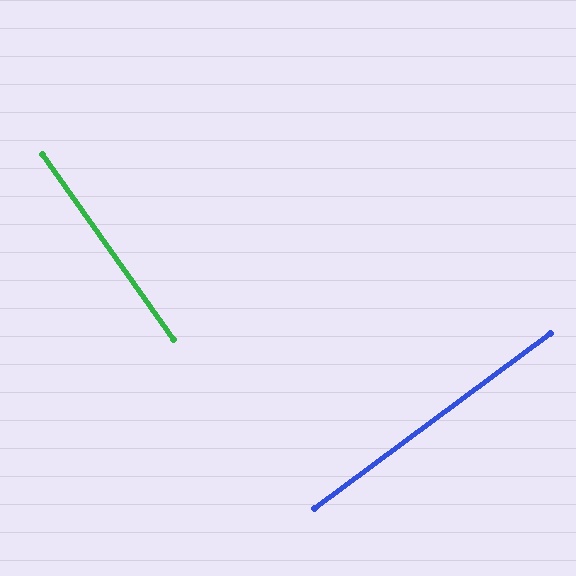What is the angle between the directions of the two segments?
Approximately 89 degrees.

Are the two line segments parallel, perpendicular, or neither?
Perpendicular — they meet at approximately 89°.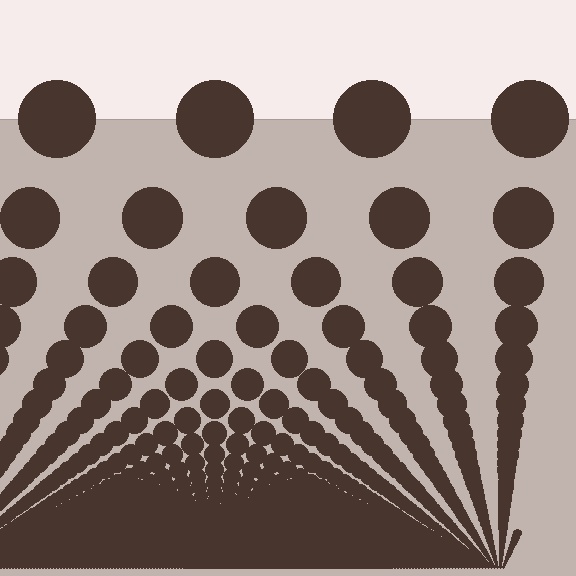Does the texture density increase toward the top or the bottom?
Density increases toward the bottom.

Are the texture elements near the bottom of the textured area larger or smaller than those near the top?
Smaller. The gradient is inverted — elements near the bottom are smaller and denser.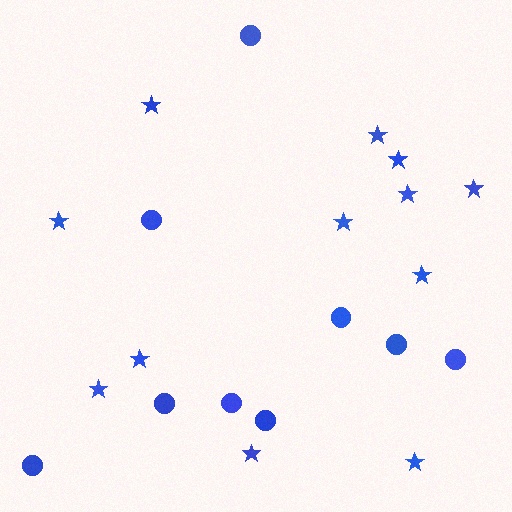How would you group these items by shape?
There are 2 groups: one group of stars (12) and one group of circles (9).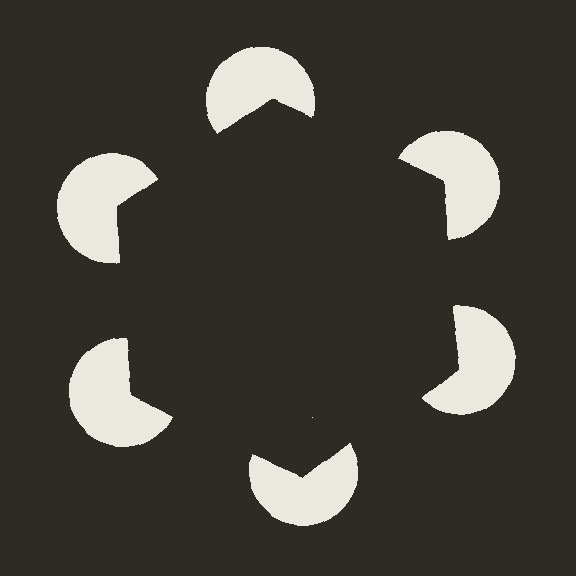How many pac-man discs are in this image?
There are 6 — one at each vertex of the illusory hexagon.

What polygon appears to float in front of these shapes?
An illusory hexagon — its edges are inferred from the aligned wedge cuts in the pac-man discs, not physically drawn.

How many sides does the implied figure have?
6 sides.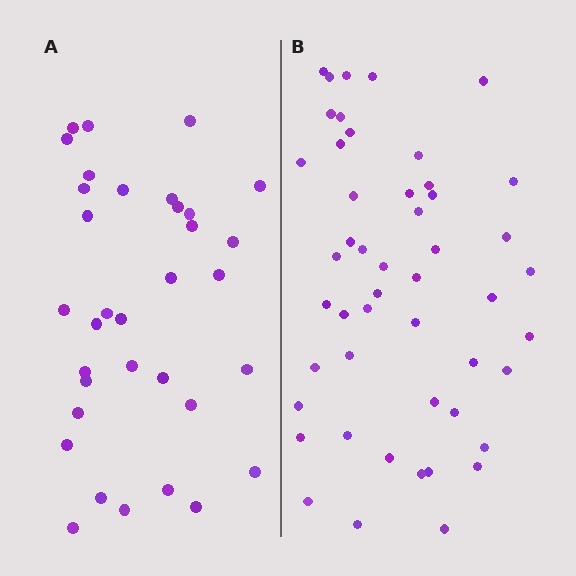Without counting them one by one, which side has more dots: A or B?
Region B (the right region) has more dots.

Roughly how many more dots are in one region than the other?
Region B has approximately 15 more dots than region A.